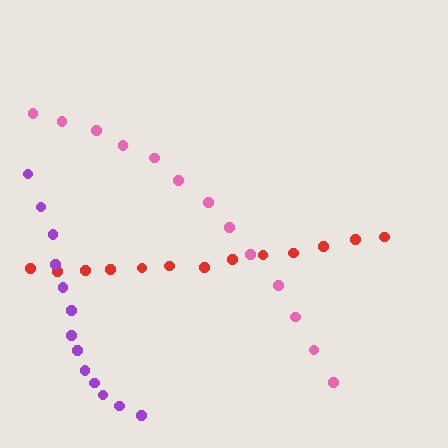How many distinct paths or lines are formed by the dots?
There are 3 distinct paths.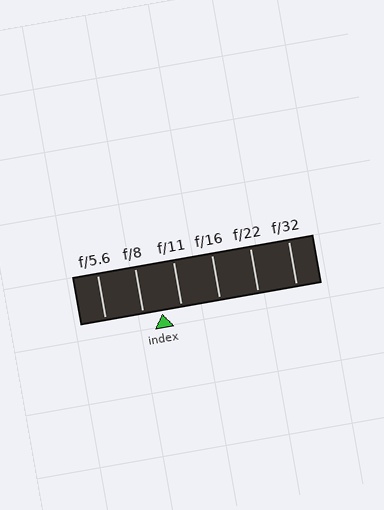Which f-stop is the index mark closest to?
The index mark is closest to f/8.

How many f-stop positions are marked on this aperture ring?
There are 6 f-stop positions marked.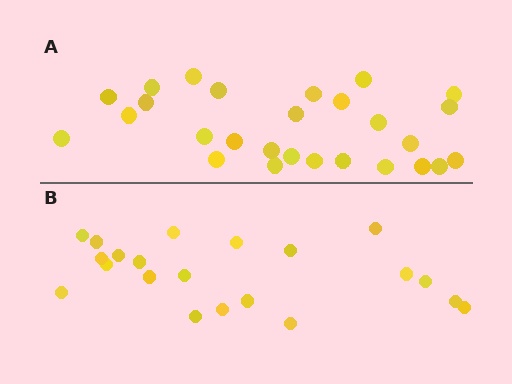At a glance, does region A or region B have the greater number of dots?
Region A (the top region) has more dots.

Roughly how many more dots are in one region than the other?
Region A has about 6 more dots than region B.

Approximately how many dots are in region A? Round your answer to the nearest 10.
About 30 dots. (The exact count is 27, which rounds to 30.)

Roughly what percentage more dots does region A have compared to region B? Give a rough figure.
About 30% more.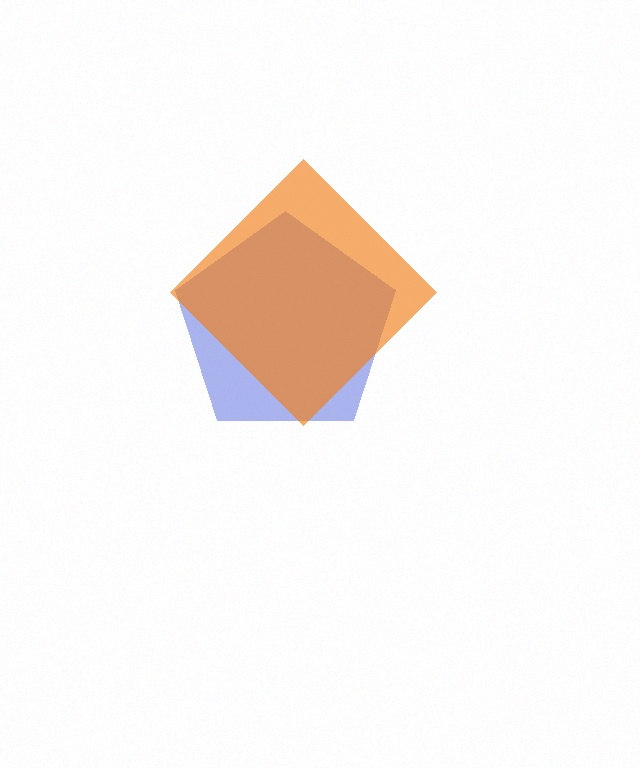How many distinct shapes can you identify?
There are 2 distinct shapes: a blue pentagon, an orange diamond.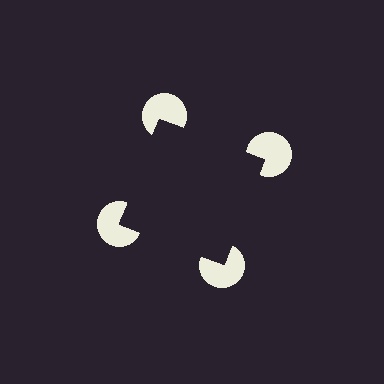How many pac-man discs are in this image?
There are 4 — one at each vertex of the illusory square.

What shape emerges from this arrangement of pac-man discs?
An illusory square — its edges are inferred from the aligned wedge cuts in the pac-man discs, not physically drawn.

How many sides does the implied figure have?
4 sides.